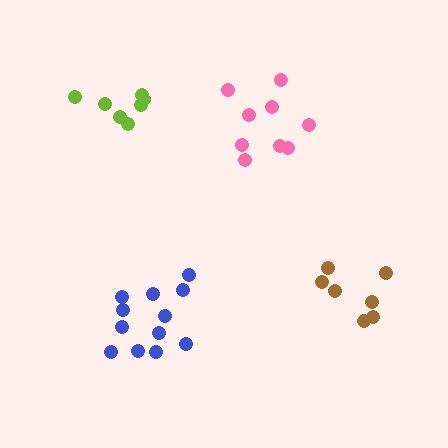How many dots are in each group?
Group 1: 12 dots, Group 2: 9 dots, Group 3: 7 dots, Group 4: 7 dots (35 total).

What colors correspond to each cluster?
The clusters are colored: blue, pink, lime, brown.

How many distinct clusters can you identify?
There are 4 distinct clusters.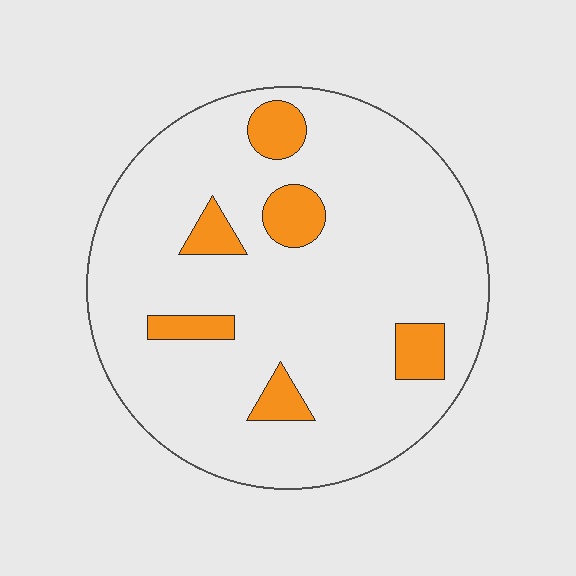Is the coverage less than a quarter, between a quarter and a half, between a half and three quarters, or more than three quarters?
Less than a quarter.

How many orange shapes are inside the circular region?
6.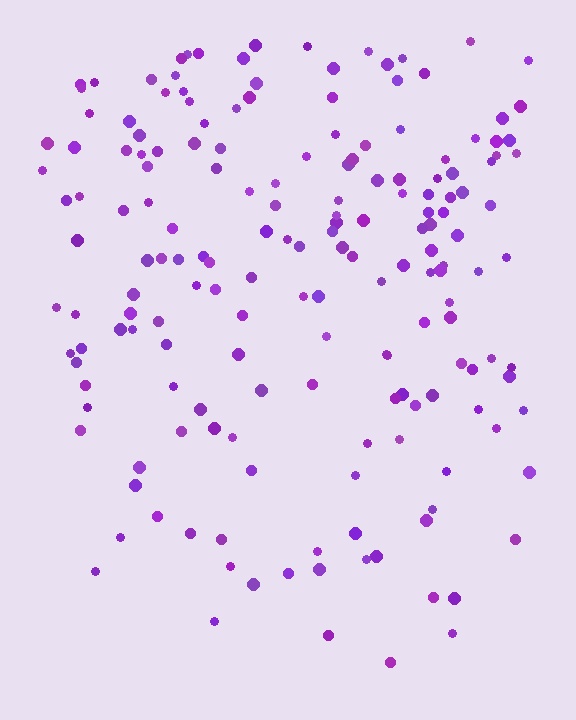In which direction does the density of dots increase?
From bottom to top, with the top side densest.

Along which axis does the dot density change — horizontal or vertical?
Vertical.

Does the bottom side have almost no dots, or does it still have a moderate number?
Still a moderate number, just noticeably fewer than the top.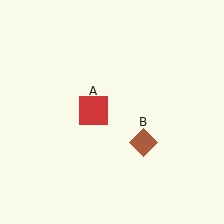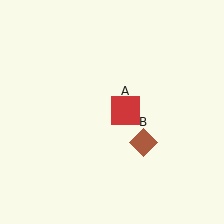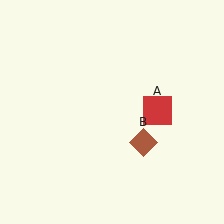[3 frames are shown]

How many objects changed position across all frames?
1 object changed position: red square (object A).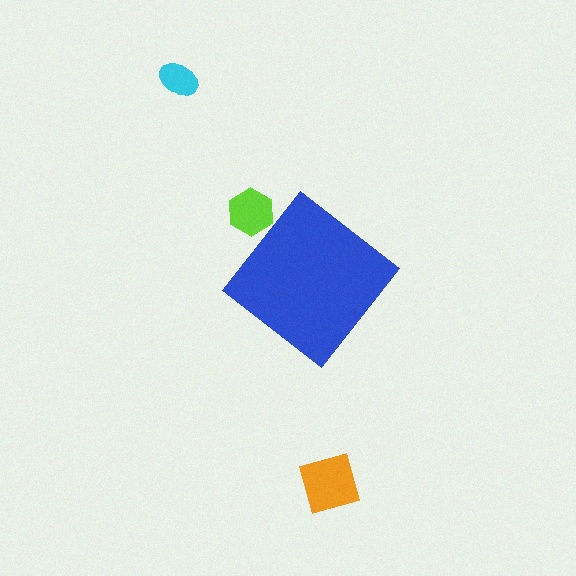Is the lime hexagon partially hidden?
Yes, the lime hexagon is partially hidden behind the blue diamond.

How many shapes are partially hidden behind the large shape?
1 shape is partially hidden.